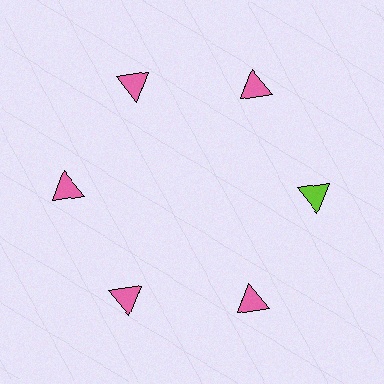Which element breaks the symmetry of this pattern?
The lime triangle at roughly the 3 o'clock position breaks the symmetry. All other shapes are pink triangles.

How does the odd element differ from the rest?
It has a different color: lime instead of pink.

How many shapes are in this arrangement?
There are 6 shapes arranged in a ring pattern.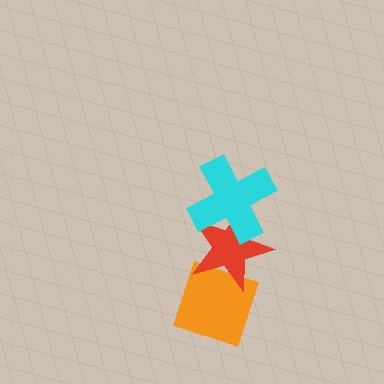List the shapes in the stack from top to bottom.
From top to bottom: the cyan cross, the red star, the orange diamond.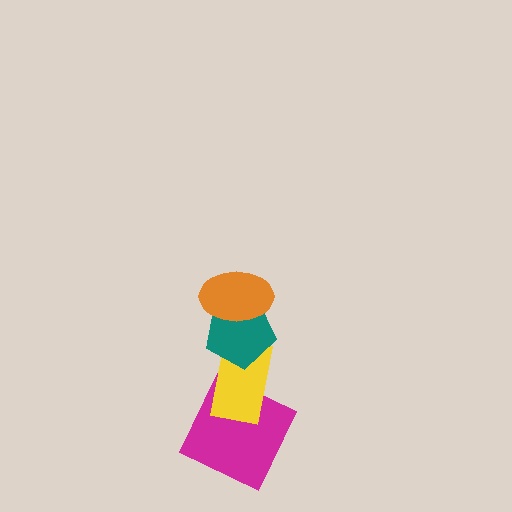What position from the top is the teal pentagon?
The teal pentagon is 2nd from the top.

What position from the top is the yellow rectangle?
The yellow rectangle is 3rd from the top.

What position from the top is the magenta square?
The magenta square is 4th from the top.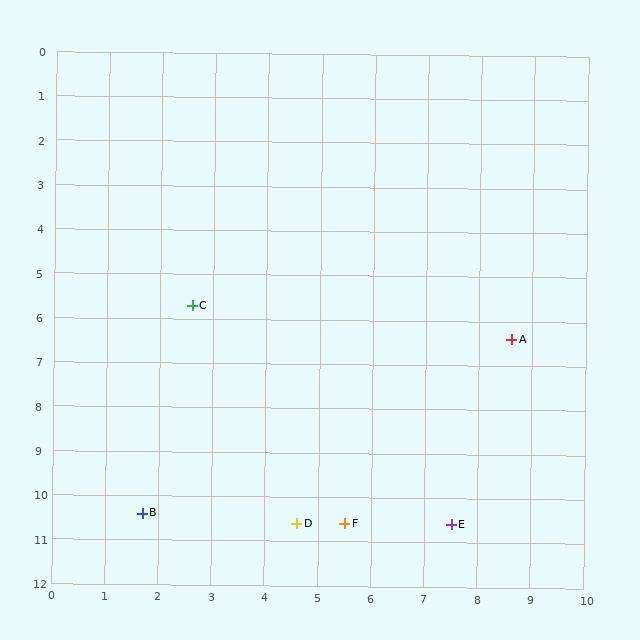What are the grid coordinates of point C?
Point C is at approximately (2.6, 5.7).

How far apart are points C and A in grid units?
Points C and A are about 6.0 grid units apart.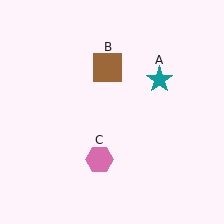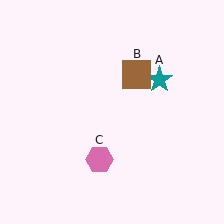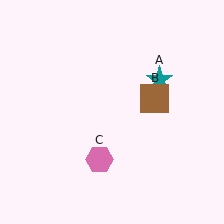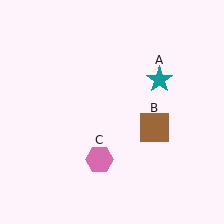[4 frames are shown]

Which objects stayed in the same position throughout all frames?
Teal star (object A) and pink hexagon (object C) remained stationary.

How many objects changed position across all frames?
1 object changed position: brown square (object B).